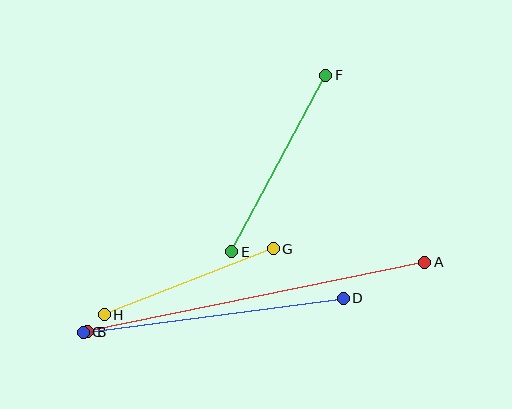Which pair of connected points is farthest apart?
Points A and B are farthest apart.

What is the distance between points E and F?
The distance is approximately 200 pixels.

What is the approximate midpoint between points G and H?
The midpoint is at approximately (189, 282) pixels.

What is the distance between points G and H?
The distance is approximately 182 pixels.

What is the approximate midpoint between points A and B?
The midpoint is at approximately (256, 297) pixels.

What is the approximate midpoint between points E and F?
The midpoint is at approximately (279, 164) pixels.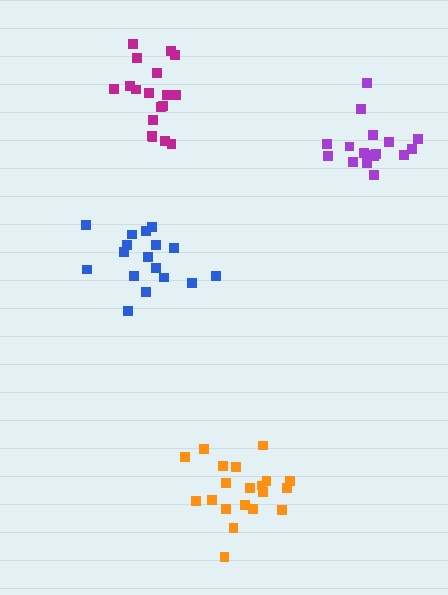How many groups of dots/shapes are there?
There are 4 groups.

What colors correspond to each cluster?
The clusters are colored: orange, purple, magenta, blue.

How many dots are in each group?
Group 1: 20 dots, Group 2: 17 dots, Group 3: 18 dots, Group 4: 17 dots (72 total).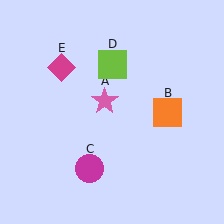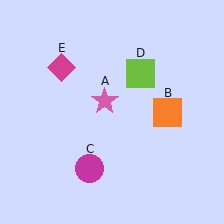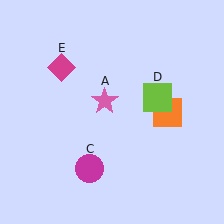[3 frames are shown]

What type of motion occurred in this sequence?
The lime square (object D) rotated clockwise around the center of the scene.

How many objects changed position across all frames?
1 object changed position: lime square (object D).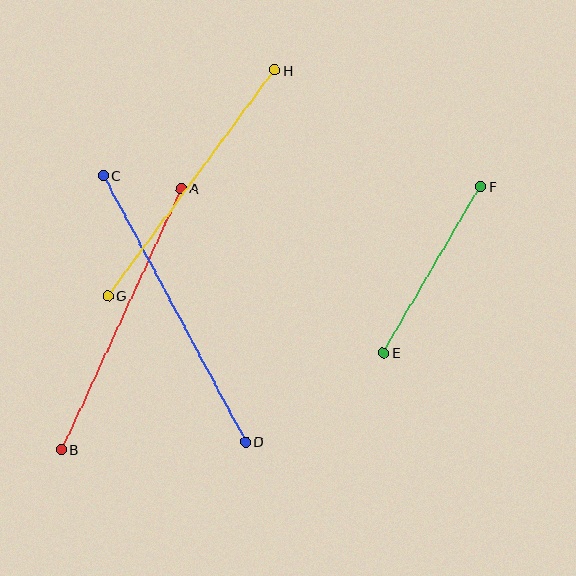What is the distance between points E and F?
The distance is approximately 192 pixels.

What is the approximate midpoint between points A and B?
The midpoint is at approximately (121, 319) pixels.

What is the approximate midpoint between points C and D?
The midpoint is at approximately (174, 309) pixels.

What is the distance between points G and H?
The distance is approximately 281 pixels.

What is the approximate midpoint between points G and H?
The midpoint is at approximately (191, 183) pixels.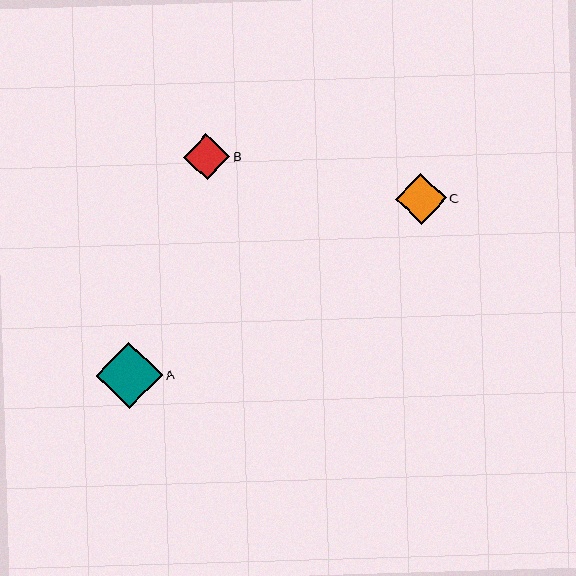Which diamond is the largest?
Diamond A is the largest with a size of approximately 67 pixels.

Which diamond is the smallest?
Diamond B is the smallest with a size of approximately 46 pixels.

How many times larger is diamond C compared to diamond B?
Diamond C is approximately 1.1 times the size of diamond B.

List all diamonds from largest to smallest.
From largest to smallest: A, C, B.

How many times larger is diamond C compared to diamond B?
Diamond C is approximately 1.1 times the size of diamond B.